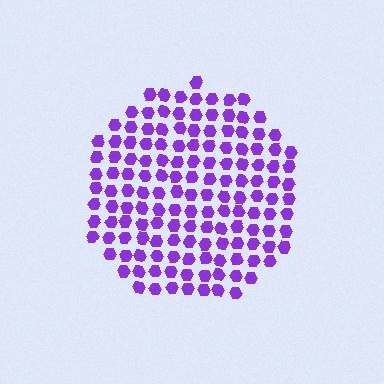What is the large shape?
The large shape is a circle.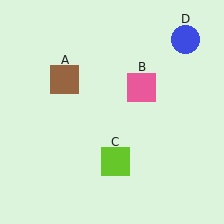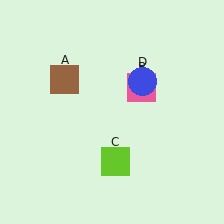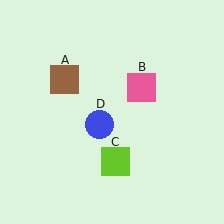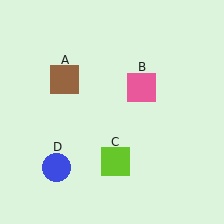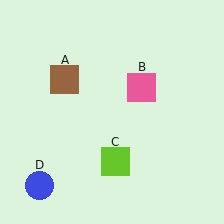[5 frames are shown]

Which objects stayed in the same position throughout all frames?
Brown square (object A) and pink square (object B) and lime square (object C) remained stationary.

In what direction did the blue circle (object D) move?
The blue circle (object D) moved down and to the left.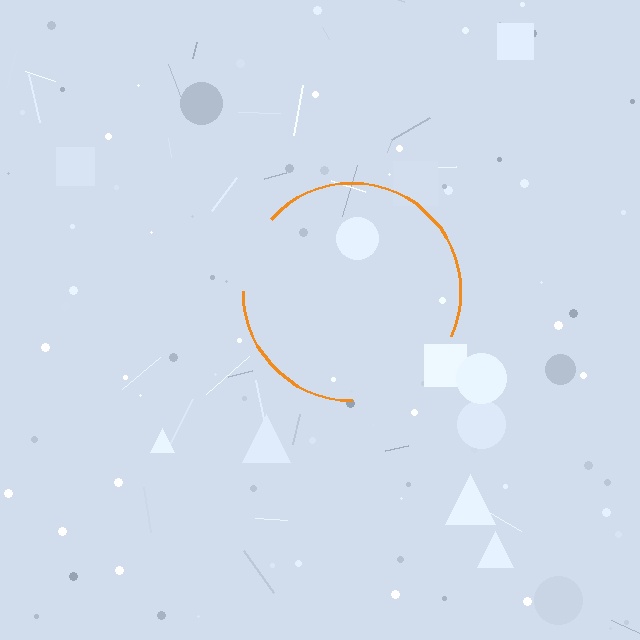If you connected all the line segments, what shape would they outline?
They would outline a circle.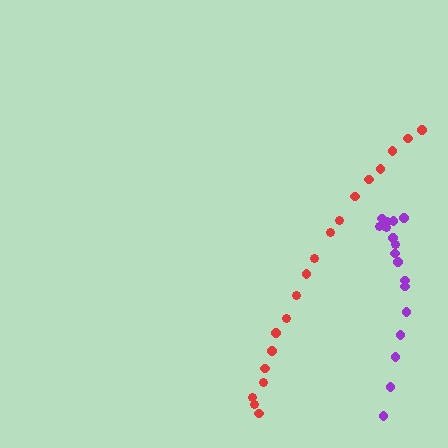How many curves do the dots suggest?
There are 2 distinct paths.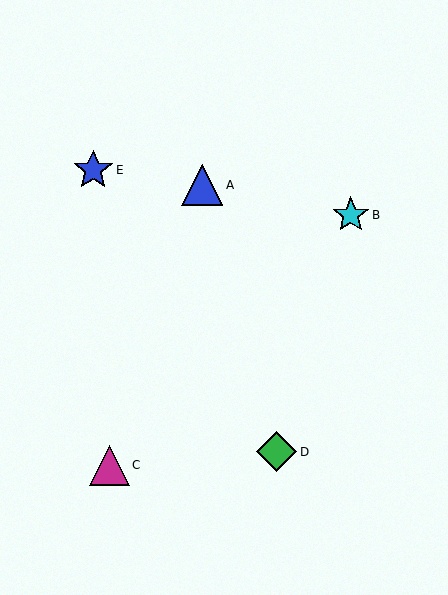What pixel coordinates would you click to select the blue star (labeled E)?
Click at (93, 170) to select the blue star E.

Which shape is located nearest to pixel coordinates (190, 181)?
The blue triangle (labeled A) at (202, 185) is nearest to that location.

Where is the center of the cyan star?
The center of the cyan star is at (351, 215).